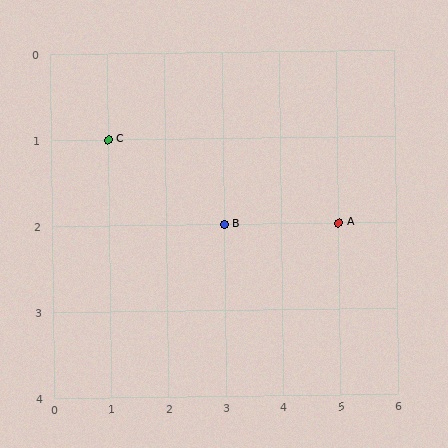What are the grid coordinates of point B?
Point B is at grid coordinates (3, 2).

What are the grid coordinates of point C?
Point C is at grid coordinates (1, 1).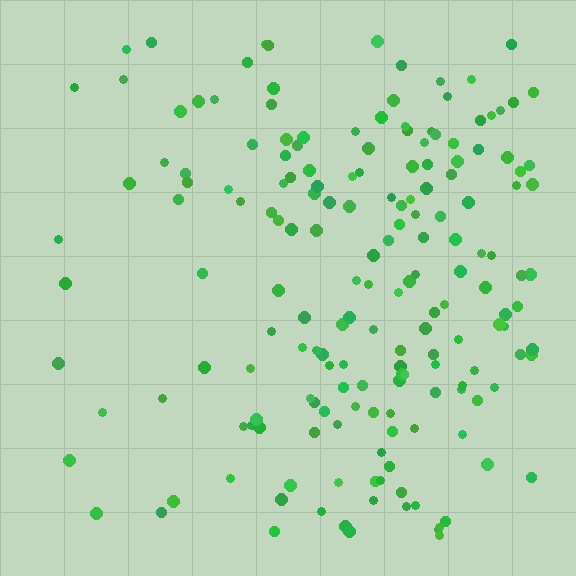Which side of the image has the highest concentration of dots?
The right.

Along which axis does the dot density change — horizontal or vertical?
Horizontal.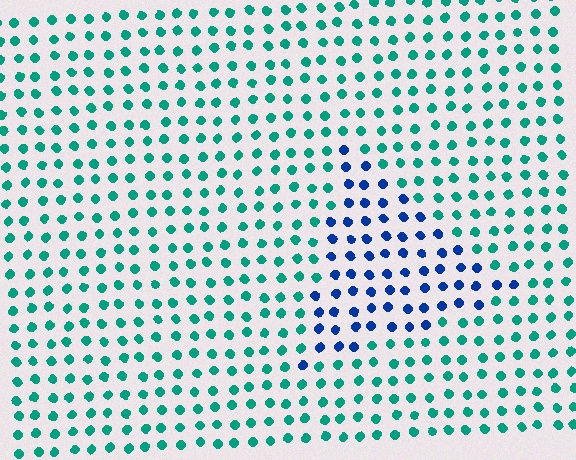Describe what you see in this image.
The image is filled with small teal elements in a uniform arrangement. A triangle-shaped region is visible where the elements are tinted to a slightly different hue, forming a subtle color boundary.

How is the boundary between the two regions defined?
The boundary is defined purely by a slight shift in hue (about 52 degrees). Spacing, size, and orientation are identical on both sides.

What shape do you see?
I see a triangle.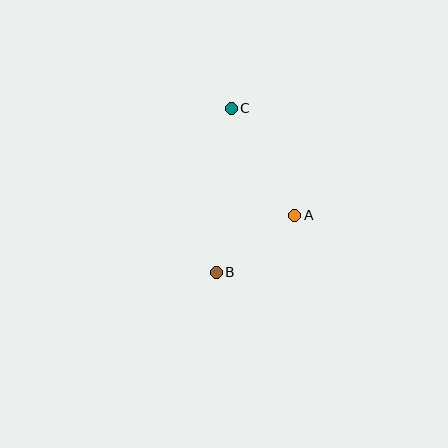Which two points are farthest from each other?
Points B and C are farthest from each other.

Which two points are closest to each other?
Points A and B are closest to each other.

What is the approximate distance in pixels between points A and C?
The distance between A and C is approximately 124 pixels.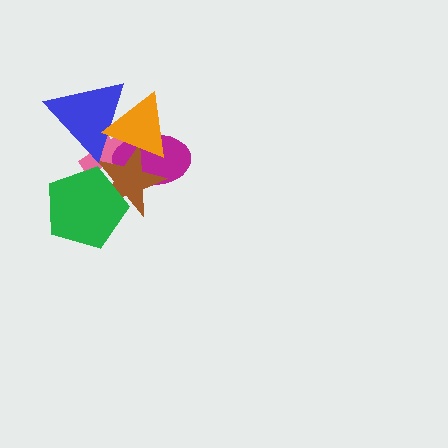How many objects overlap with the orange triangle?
4 objects overlap with the orange triangle.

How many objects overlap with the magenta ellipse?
4 objects overlap with the magenta ellipse.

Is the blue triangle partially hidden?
Yes, it is partially covered by another shape.